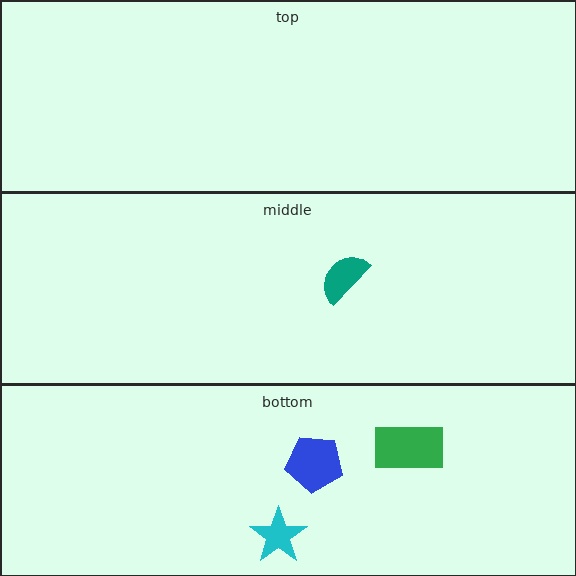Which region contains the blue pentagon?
The bottom region.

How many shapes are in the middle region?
1.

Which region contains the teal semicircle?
The middle region.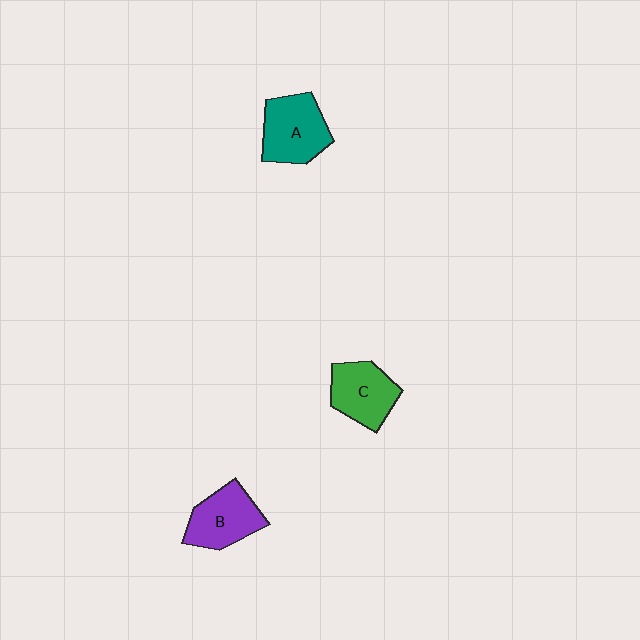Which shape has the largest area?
Shape A (teal).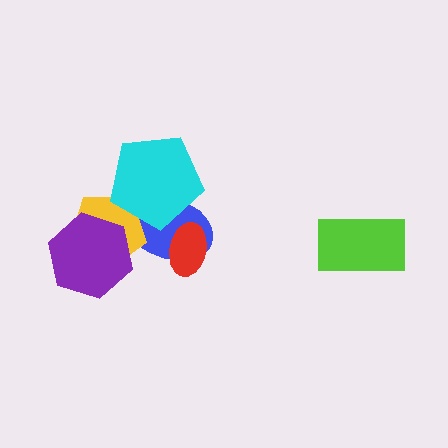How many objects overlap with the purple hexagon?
1 object overlaps with the purple hexagon.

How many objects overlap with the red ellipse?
1 object overlaps with the red ellipse.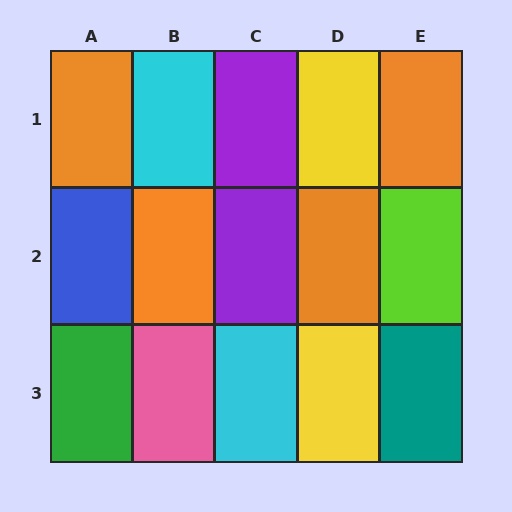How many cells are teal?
1 cell is teal.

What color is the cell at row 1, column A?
Orange.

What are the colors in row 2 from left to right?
Blue, orange, purple, orange, lime.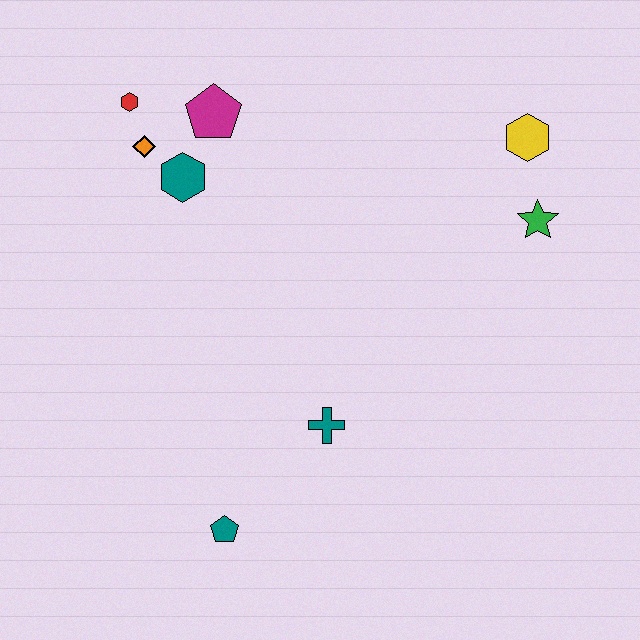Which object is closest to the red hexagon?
The orange diamond is closest to the red hexagon.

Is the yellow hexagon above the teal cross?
Yes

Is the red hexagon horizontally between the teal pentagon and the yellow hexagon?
No